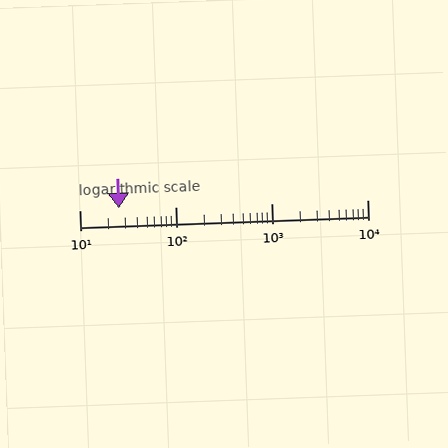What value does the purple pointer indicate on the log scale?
The pointer indicates approximately 26.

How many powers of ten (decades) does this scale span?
The scale spans 3 decades, from 10 to 10000.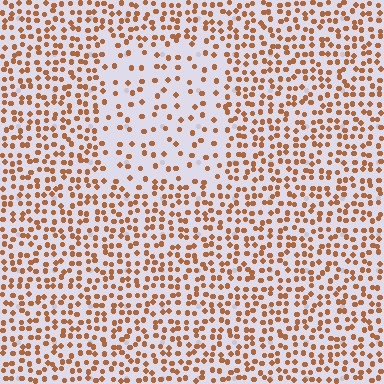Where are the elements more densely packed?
The elements are more densely packed outside the rectangle boundary.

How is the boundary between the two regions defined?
The boundary is defined by a change in element density (approximately 2.2x ratio). All elements are the same color, size, and shape.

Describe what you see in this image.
The image contains small brown elements arranged at two different densities. A rectangle-shaped region is visible where the elements are less densely packed than the surrounding area.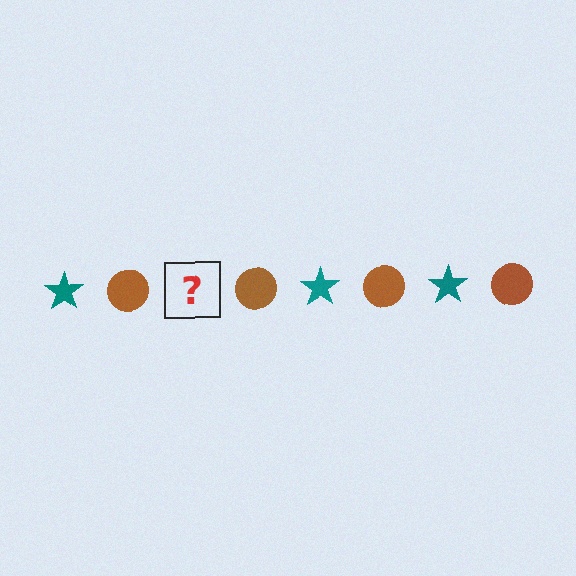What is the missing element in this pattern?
The missing element is a teal star.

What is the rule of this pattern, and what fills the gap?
The rule is that the pattern alternates between teal star and brown circle. The gap should be filled with a teal star.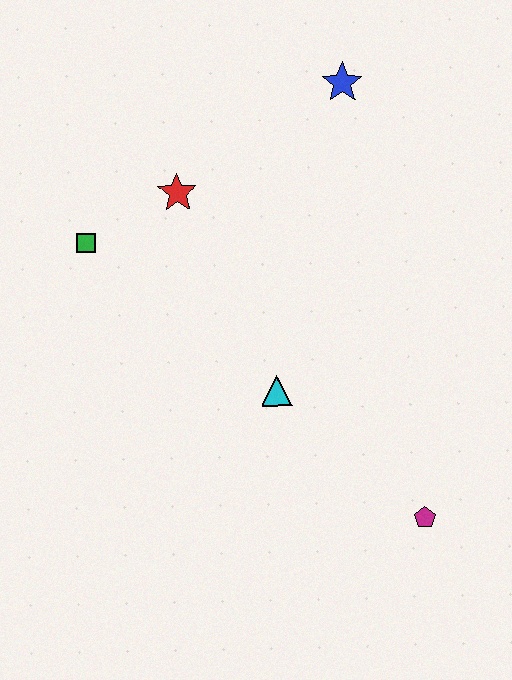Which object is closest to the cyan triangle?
The magenta pentagon is closest to the cyan triangle.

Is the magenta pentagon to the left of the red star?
No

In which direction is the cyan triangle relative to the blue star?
The cyan triangle is below the blue star.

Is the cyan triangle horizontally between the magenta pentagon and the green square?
Yes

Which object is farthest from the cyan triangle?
The blue star is farthest from the cyan triangle.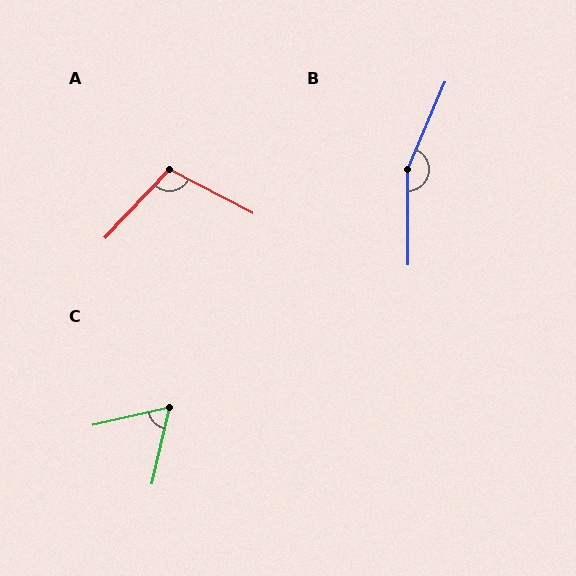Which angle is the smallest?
C, at approximately 64 degrees.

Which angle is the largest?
B, at approximately 156 degrees.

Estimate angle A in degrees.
Approximately 106 degrees.